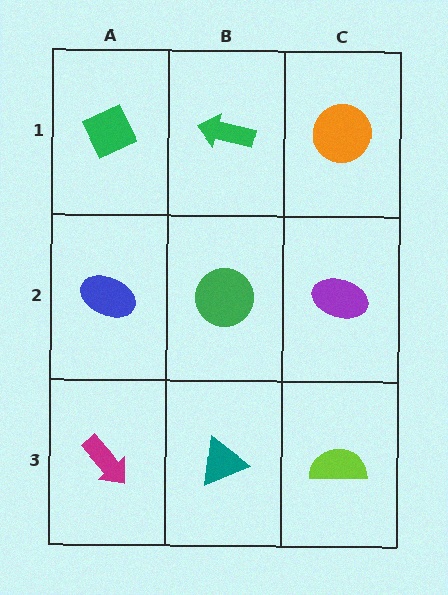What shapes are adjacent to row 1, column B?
A green circle (row 2, column B), a green diamond (row 1, column A), an orange circle (row 1, column C).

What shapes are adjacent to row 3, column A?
A blue ellipse (row 2, column A), a teal triangle (row 3, column B).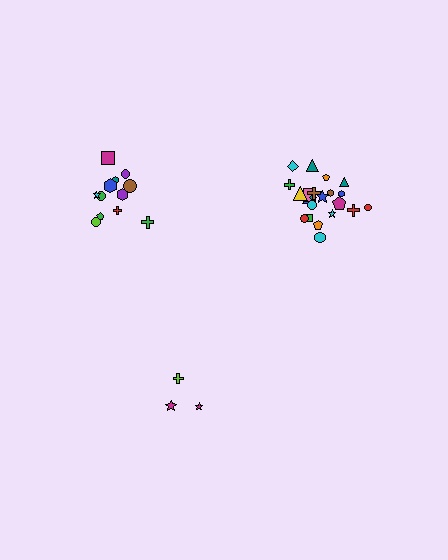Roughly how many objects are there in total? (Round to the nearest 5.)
Roughly 35 objects in total.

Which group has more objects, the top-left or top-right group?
The top-right group.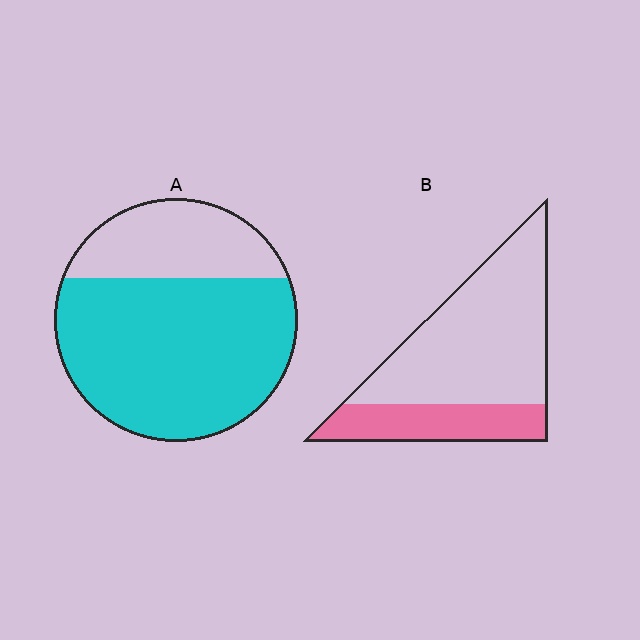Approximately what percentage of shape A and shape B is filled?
A is approximately 70% and B is approximately 30%.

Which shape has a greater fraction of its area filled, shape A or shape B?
Shape A.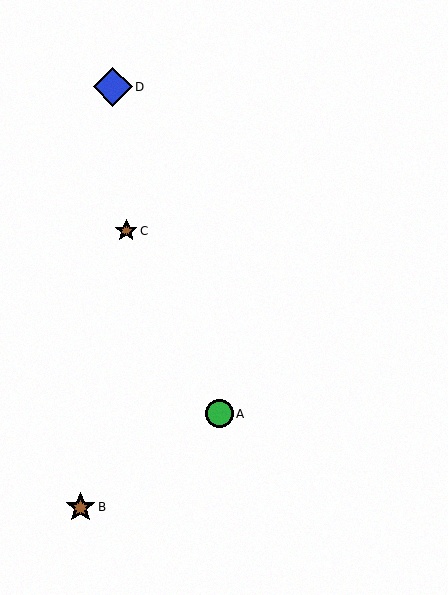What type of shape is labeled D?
Shape D is a blue diamond.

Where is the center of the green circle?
The center of the green circle is at (219, 414).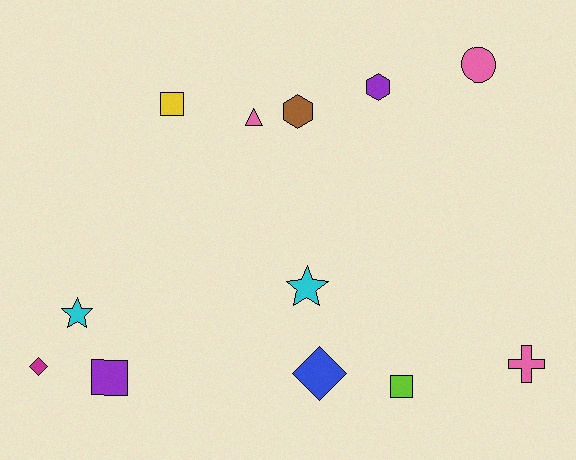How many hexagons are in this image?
There are 2 hexagons.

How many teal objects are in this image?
There are no teal objects.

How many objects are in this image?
There are 12 objects.